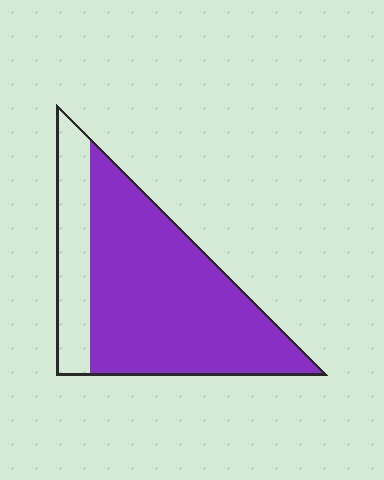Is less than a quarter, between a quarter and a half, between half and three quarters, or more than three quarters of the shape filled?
More than three quarters.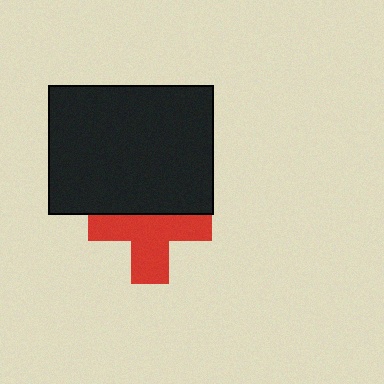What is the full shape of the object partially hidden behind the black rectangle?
The partially hidden object is a red cross.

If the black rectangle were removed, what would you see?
You would see the complete red cross.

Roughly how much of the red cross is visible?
About half of it is visible (roughly 60%).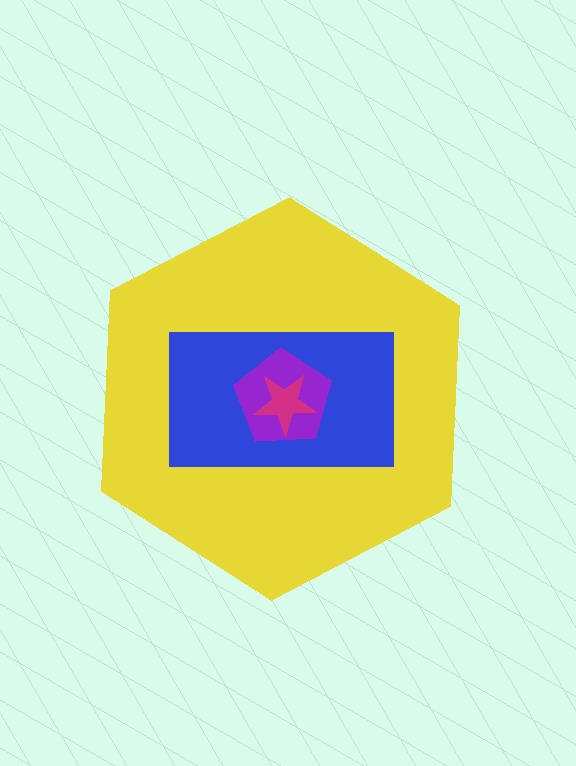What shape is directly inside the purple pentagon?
The magenta star.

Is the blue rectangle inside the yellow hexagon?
Yes.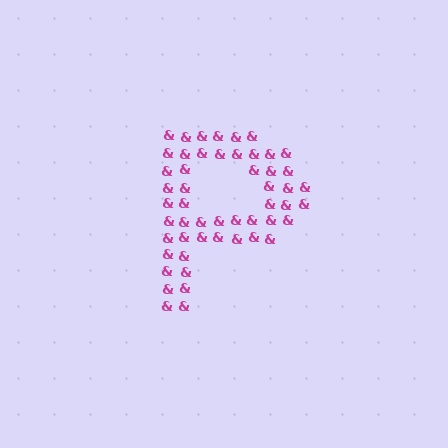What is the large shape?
The large shape is the letter P.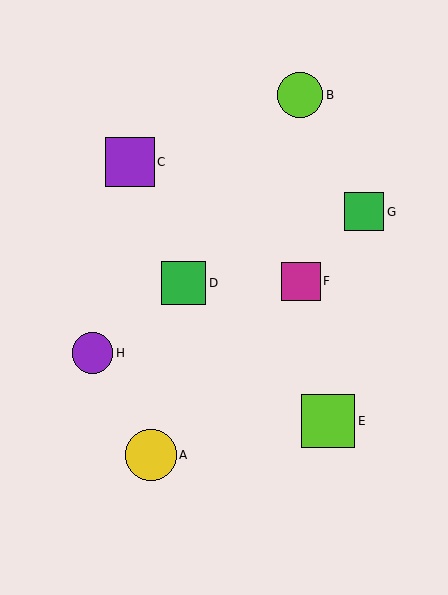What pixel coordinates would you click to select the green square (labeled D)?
Click at (184, 283) to select the green square D.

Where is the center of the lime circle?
The center of the lime circle is at (300, 95).